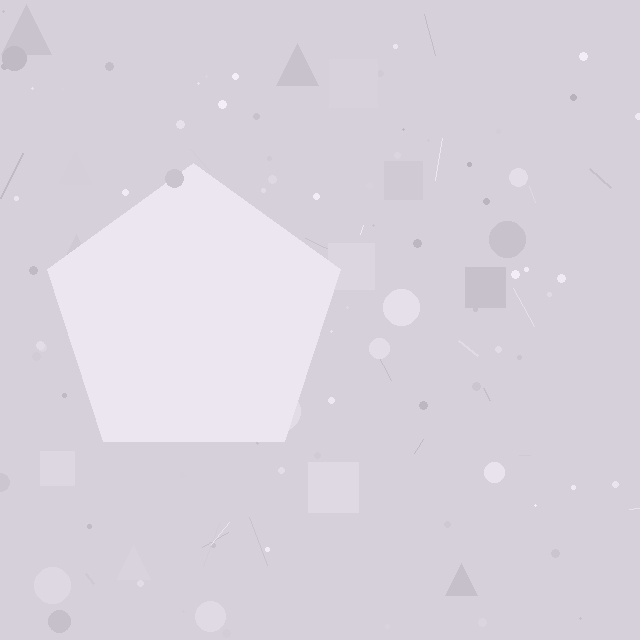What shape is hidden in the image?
A pentagon is hidden in the image.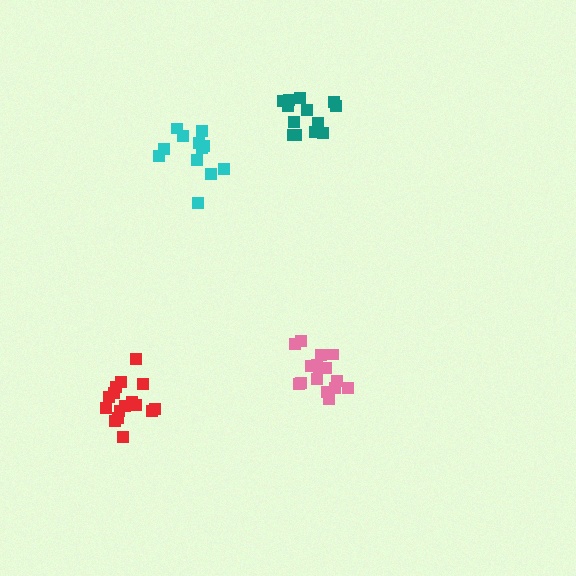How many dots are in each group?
Group 1: 16 dots, Group 2: 16 dots, Group 3: 13 dots, Group 4: 12 dots (57 total).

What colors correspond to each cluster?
The clusters are colored: pink, red, teal, cyan.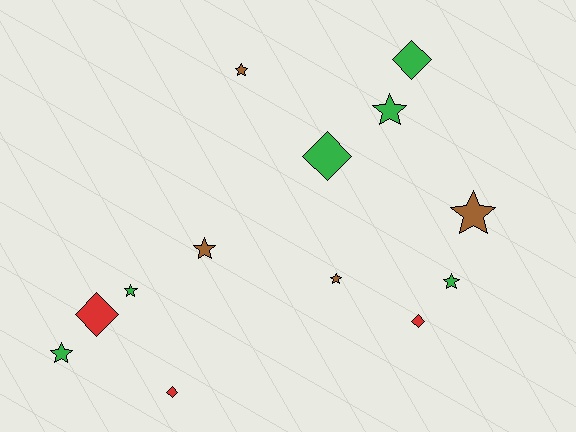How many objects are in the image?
There are 13 objects.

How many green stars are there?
There are 4 green stars.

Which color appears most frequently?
Green, with 6 objects.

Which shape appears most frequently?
Star, with 8 objects.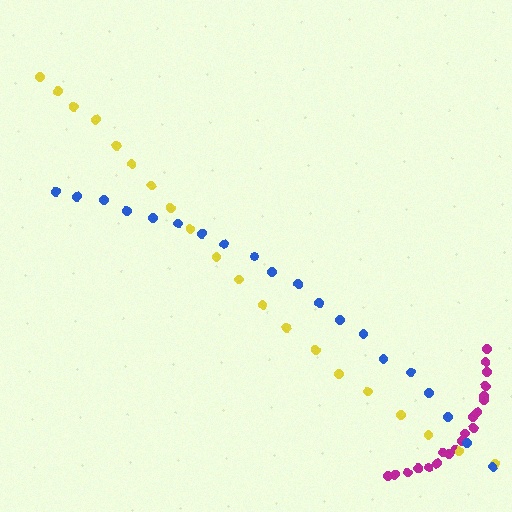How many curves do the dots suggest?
There are 3 distinct paths.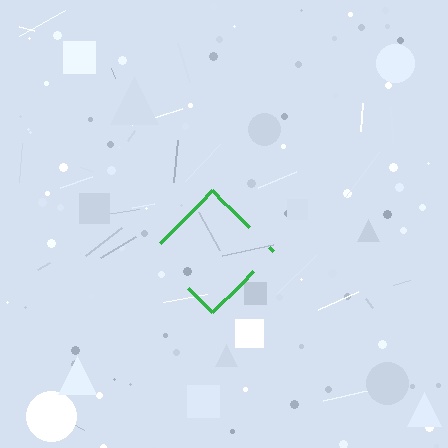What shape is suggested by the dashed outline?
The dashed outline suggests a diamond.